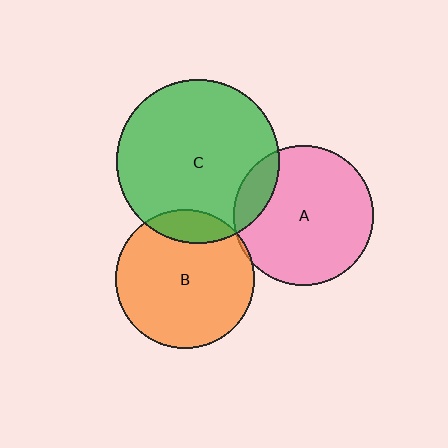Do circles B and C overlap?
Yes.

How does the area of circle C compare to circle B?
Approximately 1.4 times.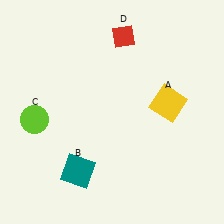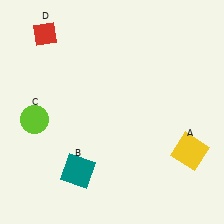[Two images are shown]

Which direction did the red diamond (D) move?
The red diamond (D) moved left.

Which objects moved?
The objects that moved are: the yellow square (A), the red diamond (D).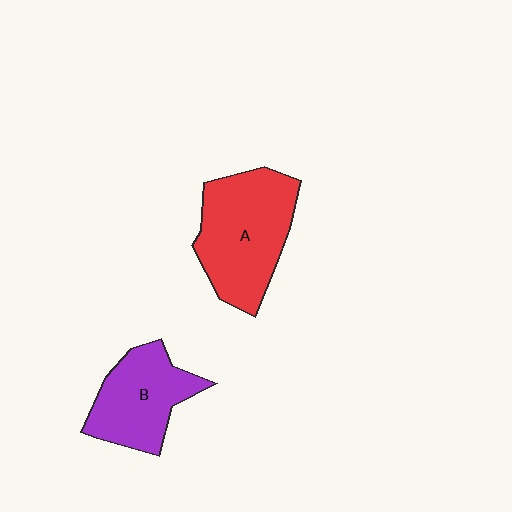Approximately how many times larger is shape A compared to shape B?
Approximately 1.3 times.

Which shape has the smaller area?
Shape B (purple).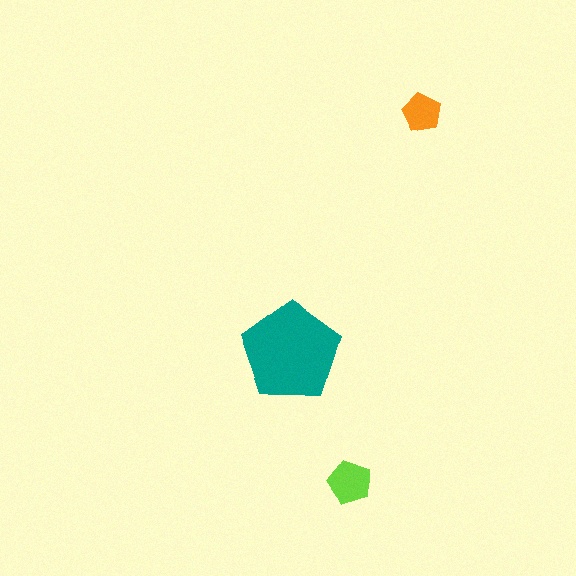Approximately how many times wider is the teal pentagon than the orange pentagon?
About 2.5 times wider.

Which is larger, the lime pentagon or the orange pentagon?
The lime one.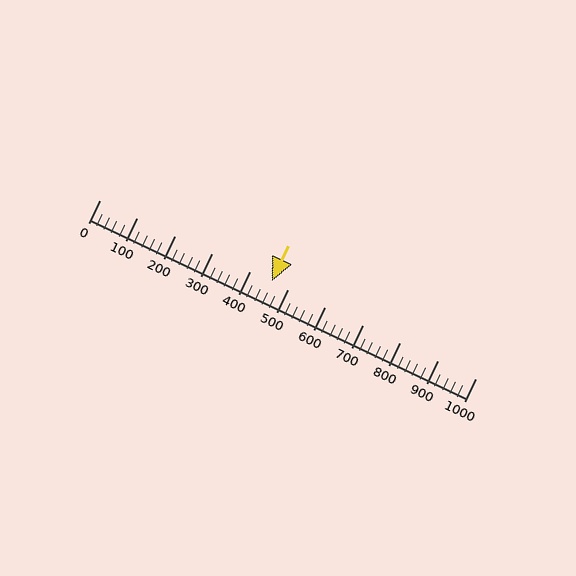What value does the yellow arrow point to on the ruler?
The yellow arrow points to approximately 458.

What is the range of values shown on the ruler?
The ruler shows values from 0 to 1000.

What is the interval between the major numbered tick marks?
The major tick marks are spaced 100 units apart.